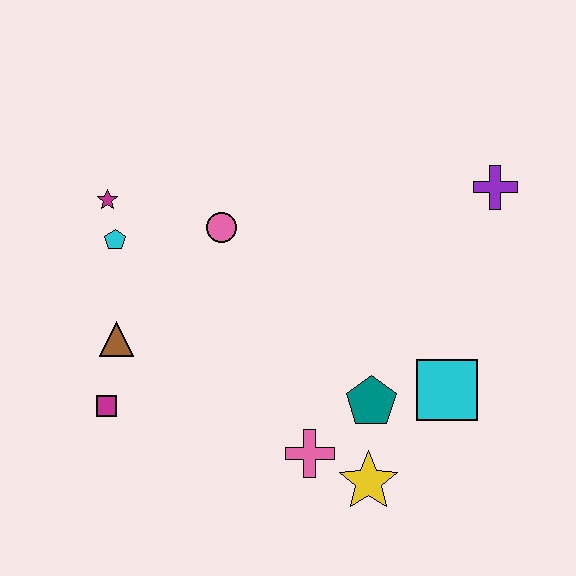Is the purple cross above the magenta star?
Yes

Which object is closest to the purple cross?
The cyan square is closest to the purple cross.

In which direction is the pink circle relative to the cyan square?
The pink circle is to the left of the cyan square.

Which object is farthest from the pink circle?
The yellow star is farthest from the pink circle.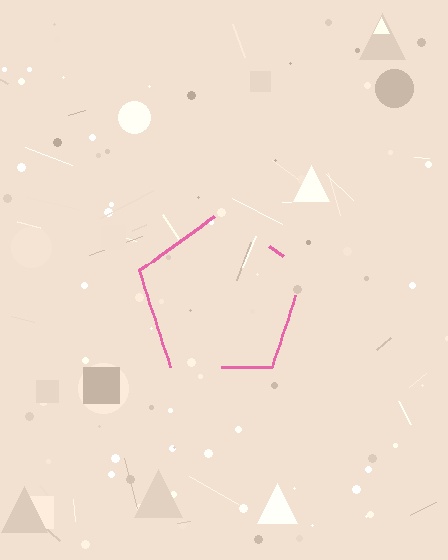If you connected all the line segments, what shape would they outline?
They would outline a pentagon.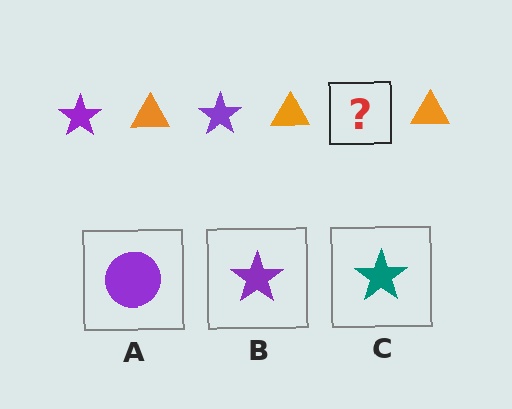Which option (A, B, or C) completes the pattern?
B.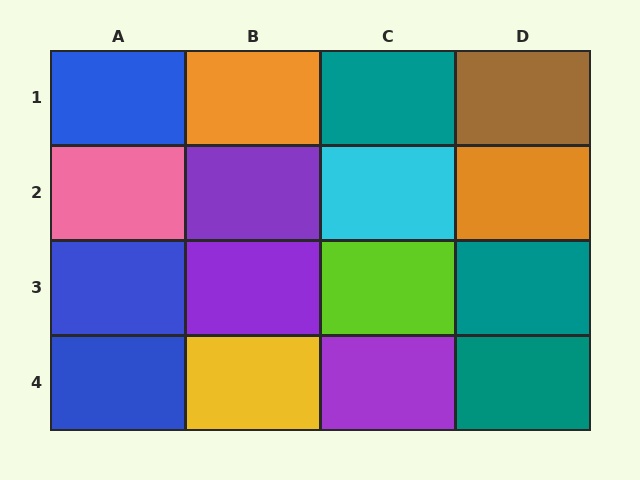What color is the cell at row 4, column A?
Blue.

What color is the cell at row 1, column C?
Teal.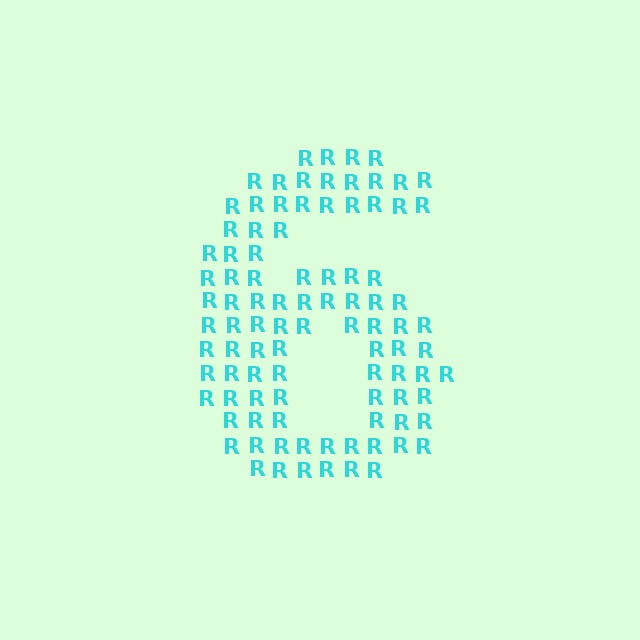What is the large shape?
The large shape is the digit 6.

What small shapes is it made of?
It is made of small letter R's.